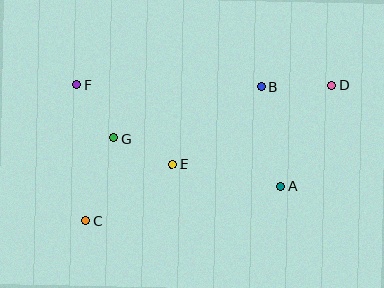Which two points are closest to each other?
Points E and G are closest to each other.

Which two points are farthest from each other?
Points C and D are farthest from each other.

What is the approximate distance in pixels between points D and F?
The distance between D and F is approximately 255 pixels.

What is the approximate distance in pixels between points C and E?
The distance between C and E is approximately 103 pixels.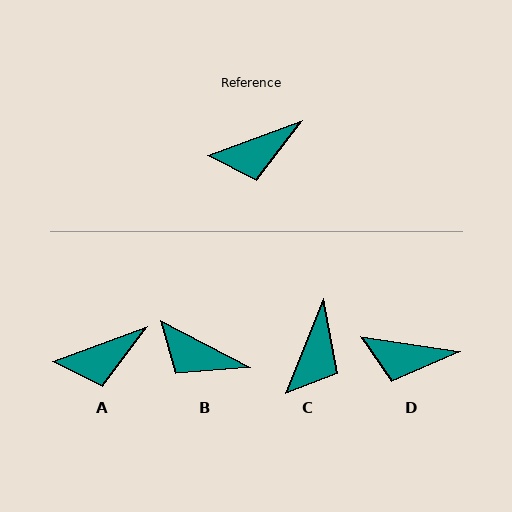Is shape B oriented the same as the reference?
No, it is off by about 49 degrees.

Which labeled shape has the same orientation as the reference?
A.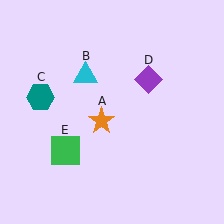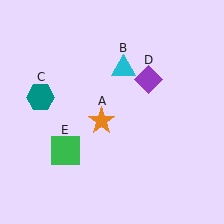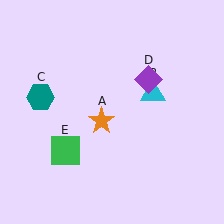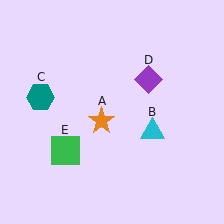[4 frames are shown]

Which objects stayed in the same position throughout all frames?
Orange star (object A) and teal hexagon (object C) and purple diamond (object D) and green square (object E) remained stationary.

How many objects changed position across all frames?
1 object changed position: cyan triangle (object B).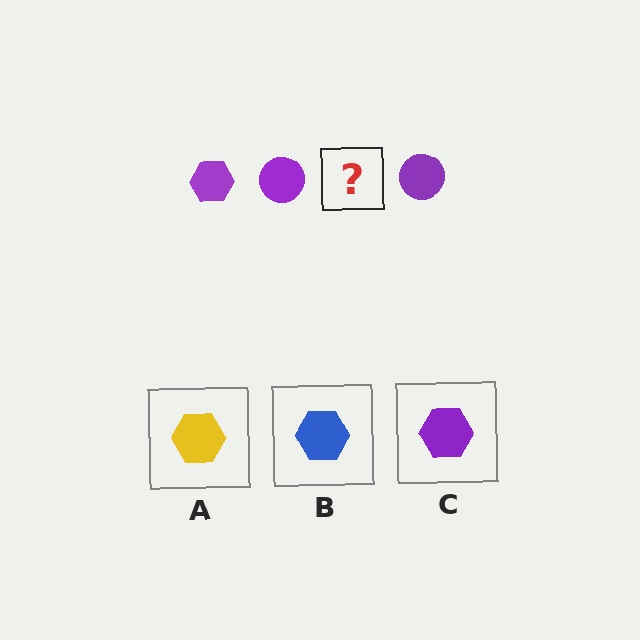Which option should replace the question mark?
Option C.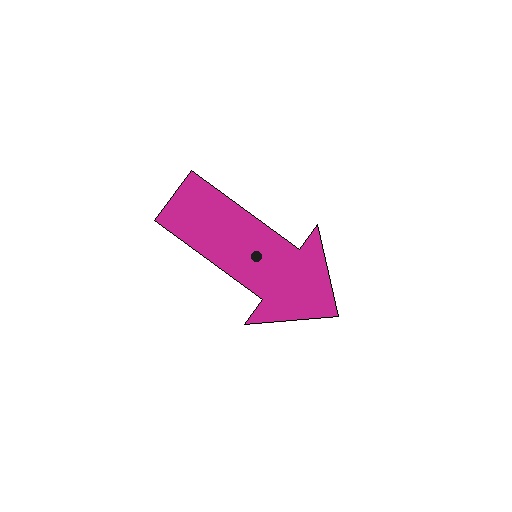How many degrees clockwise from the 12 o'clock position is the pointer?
Approximately 126 degrees.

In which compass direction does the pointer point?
Southeast.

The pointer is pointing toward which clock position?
Roughly 4 o'clock.